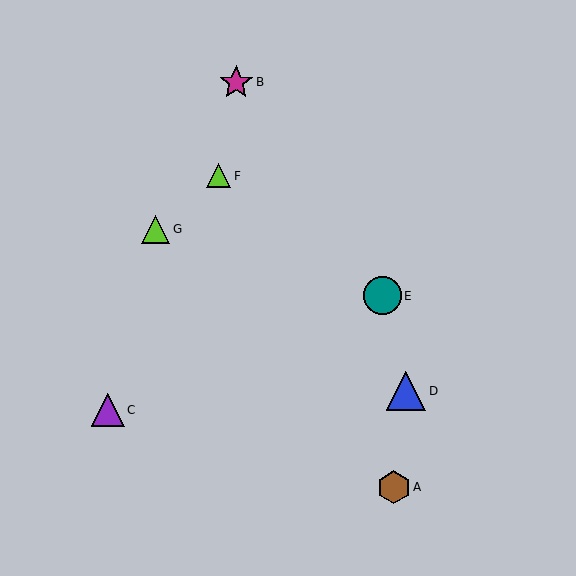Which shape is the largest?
The blue triangle (labeled D) is the largest.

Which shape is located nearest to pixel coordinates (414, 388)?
The blue triangle (labeled D) at (406, 391) is nearest to that location.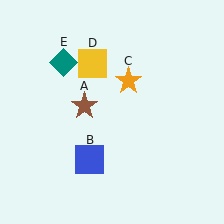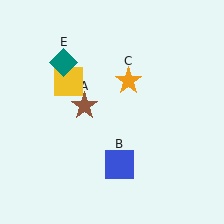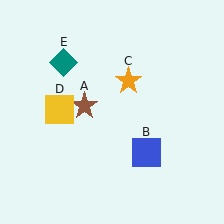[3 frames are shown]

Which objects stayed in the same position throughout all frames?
Brown star (object A) and orange star (object C) and teal diamond (object E) remained stationary.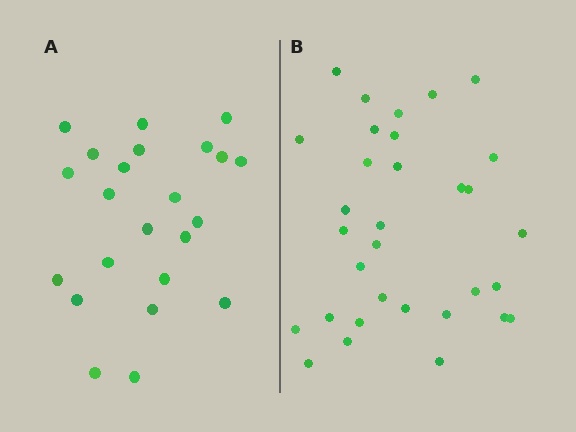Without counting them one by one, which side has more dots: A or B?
Region B (the right region) has more dots.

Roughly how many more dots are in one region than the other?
Region B has roughly 8 or so more dots than region A.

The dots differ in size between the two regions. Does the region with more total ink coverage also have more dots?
No. Region A has more total ink coverage because its dots are larger, but region B actually contains more individual dots. Total area can be misleading — the number of items is what matters here.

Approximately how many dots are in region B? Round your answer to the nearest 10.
About 30 dots. (The exact count is 32, which rounds to 30.)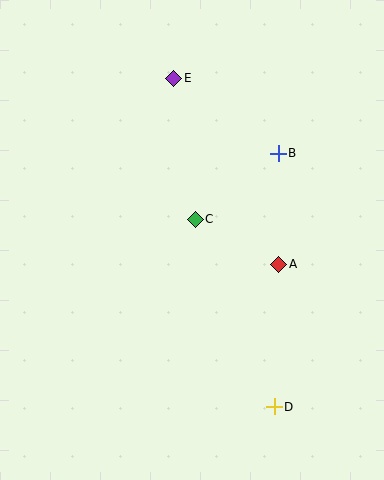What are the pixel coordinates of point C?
Point C is at (195, 219).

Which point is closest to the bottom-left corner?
Point D is closest to the bottom-left corner.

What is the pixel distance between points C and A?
The distance between C and A is 95 pixels.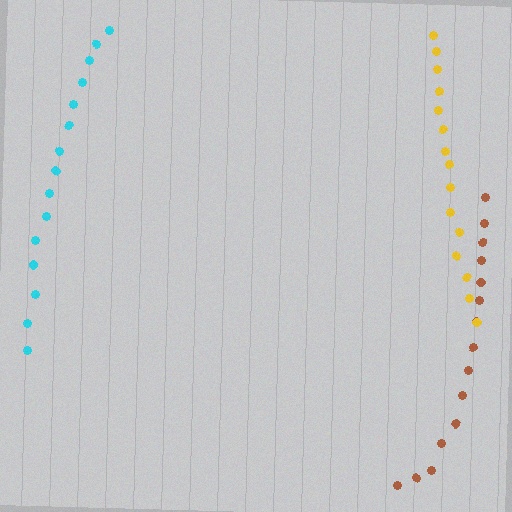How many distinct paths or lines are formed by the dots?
There are 3 distinct paths.